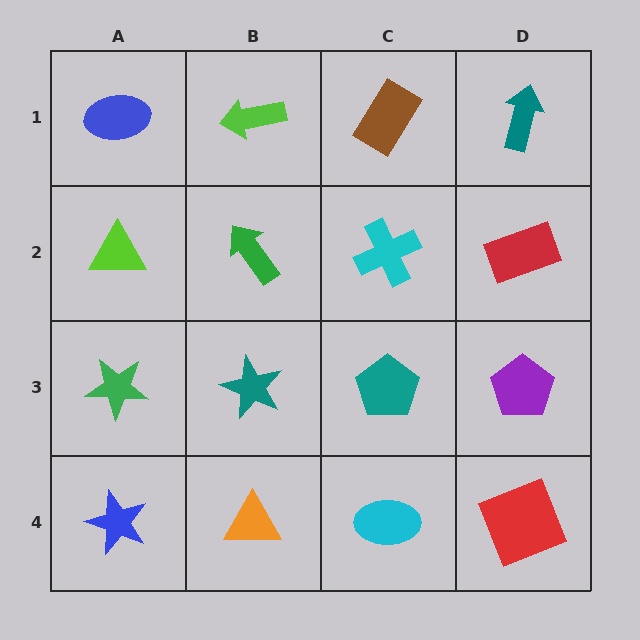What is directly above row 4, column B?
A teal star.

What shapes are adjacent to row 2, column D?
A teal arrow (row 1, column D), a purple pentagon (row 3, column D), a cyan cross (row 2, column C).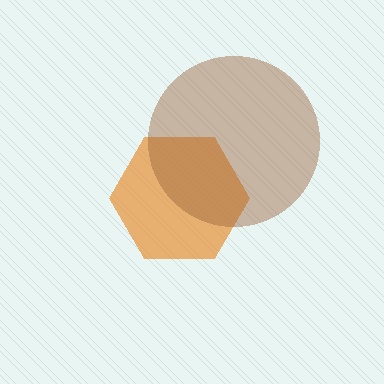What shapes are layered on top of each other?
The layered shapes are: an orange hexagon, a brown circle.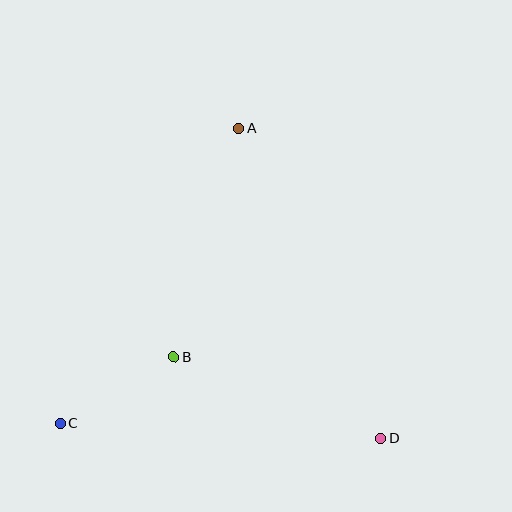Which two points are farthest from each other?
Points A and C are farthest from each other.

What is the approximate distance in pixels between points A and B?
The distance between A and B is approximately 238 pixels.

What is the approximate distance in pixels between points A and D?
The distance between A and D is approximately 341 pixels.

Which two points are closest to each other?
Points B and C are closest to each other.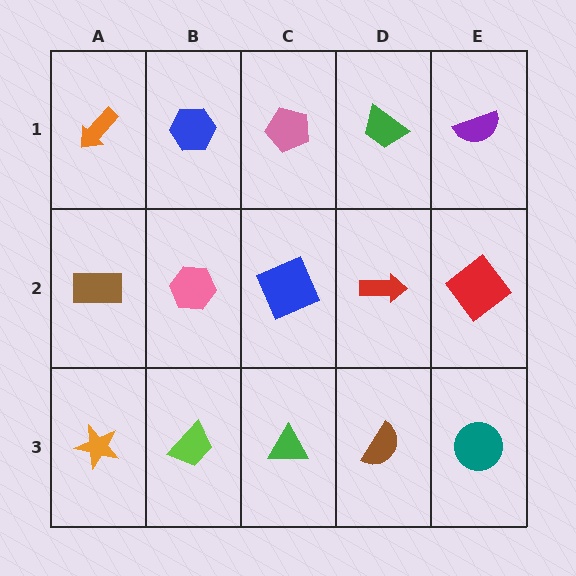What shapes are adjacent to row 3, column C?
A blue square (row 2, column C), a lime trapezoid (row 3, column B), a brown semicircle (row 3, column D).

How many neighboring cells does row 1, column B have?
3.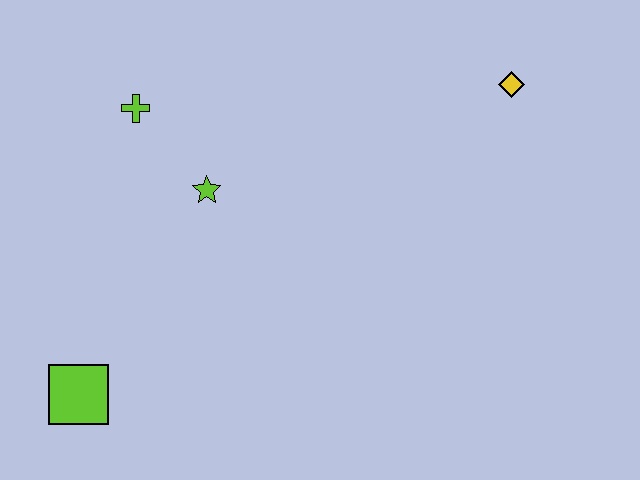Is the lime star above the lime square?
Yes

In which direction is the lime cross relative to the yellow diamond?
The lime cross is to the left of the yellow diamond.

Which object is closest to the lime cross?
The lime star is closest to the lime cross.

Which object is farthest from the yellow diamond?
The lime square is farthest from the yellow diamond.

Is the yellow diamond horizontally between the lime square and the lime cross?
No